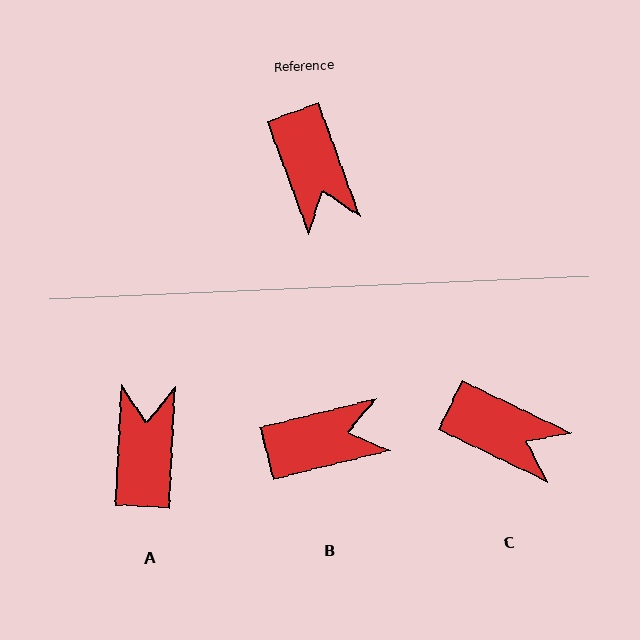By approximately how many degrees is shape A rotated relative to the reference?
Approximately 157 degrees counter-clockwise.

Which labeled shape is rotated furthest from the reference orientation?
A, about 157 degrees away.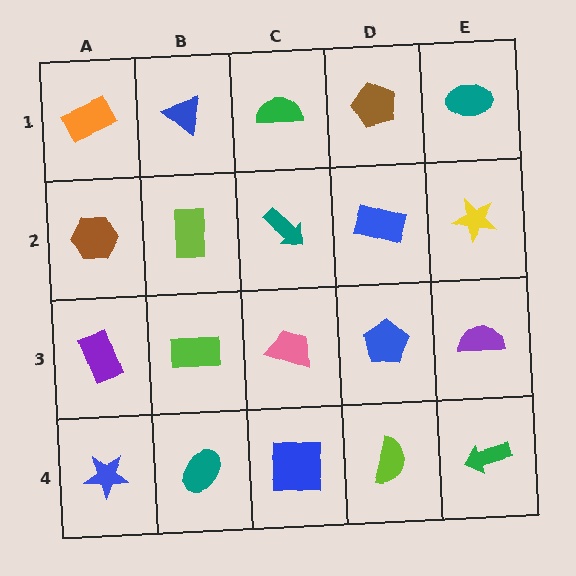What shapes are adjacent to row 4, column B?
A lime rectangle (row 3, column B), a blue star (row 4, column A), a blue square (row 4, column C).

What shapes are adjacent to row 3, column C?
A teal arrow (row 2, column C), a blue square (row 4, column C), a lime rectangle (row 3, column B), a blue pentagon (row 3, column D).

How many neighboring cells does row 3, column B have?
4.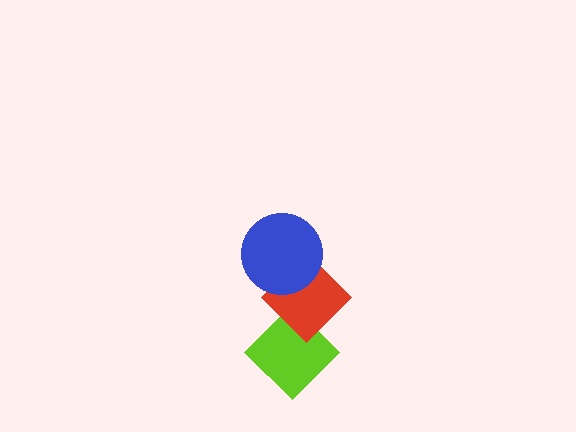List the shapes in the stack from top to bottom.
From top to bottom: the blue circle, the red diamond, the lime diamond.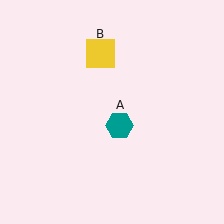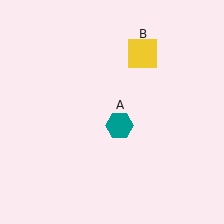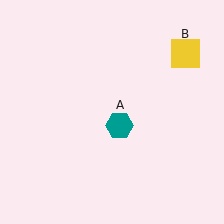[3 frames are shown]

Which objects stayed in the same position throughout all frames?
Teal hexagon (object A) remained stationary.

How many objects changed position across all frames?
1 object changed position: yellow square (object B).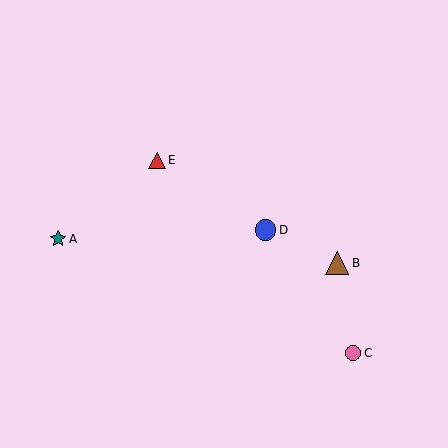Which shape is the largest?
The brown triangle (labeled B) is the largest.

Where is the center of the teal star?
The center of the teal star is at (58, 239).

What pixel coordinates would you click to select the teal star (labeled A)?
Click at (58, 239) to select the teal star A.